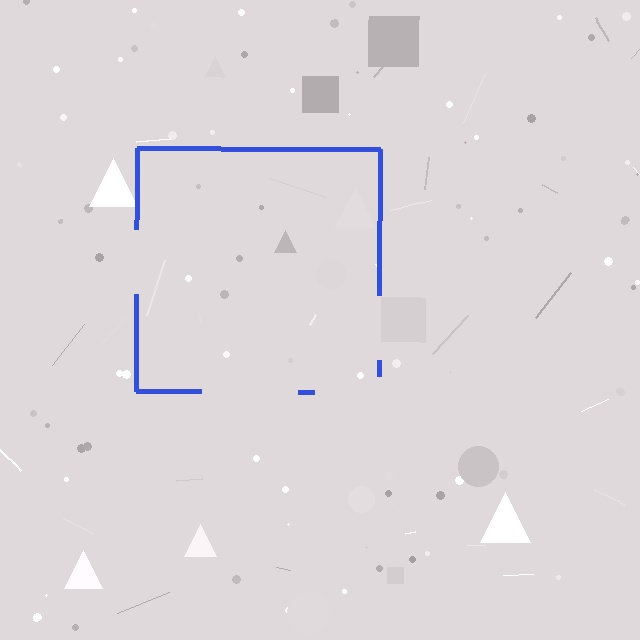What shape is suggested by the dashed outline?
The dashed outline suggests a square.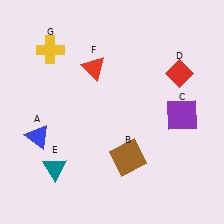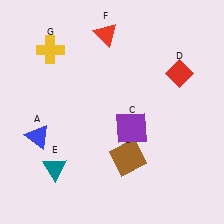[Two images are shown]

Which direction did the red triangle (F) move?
The red triangle (F) moved up.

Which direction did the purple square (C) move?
The purple square (C) moved left.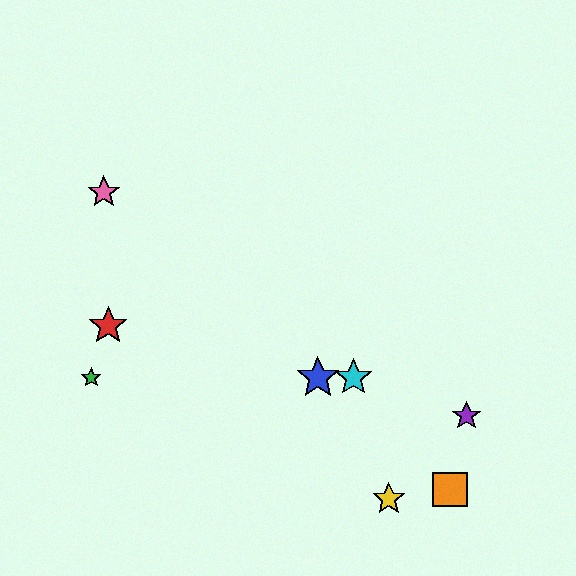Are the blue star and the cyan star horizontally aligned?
Yes, both are at y≈378.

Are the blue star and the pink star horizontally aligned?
No, the blue star is at y≈378 and the pink star is at y≈192.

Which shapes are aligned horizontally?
The blue star, the green star, the cyan star are aligned horizontally.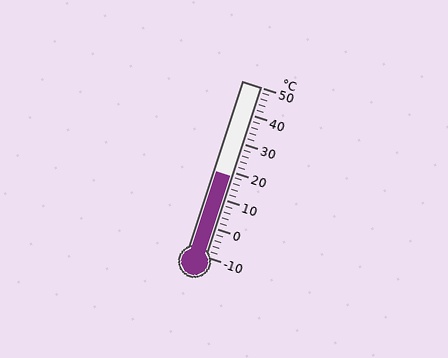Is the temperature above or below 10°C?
The temperature is above 10°C.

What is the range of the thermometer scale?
The thermometer scale ranges from -10°C to 50°C.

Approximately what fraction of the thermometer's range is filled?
The thermometer is filled to approximately 45% of its range.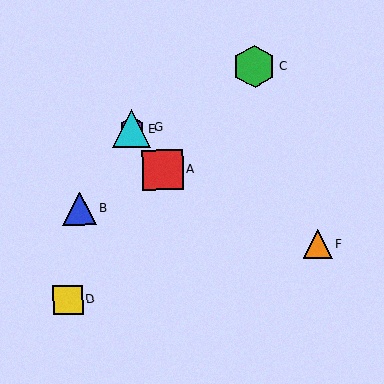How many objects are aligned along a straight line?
3 objects (A, E, G) are aligned along a straight line.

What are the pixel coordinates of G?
Object G is at (132, 128).